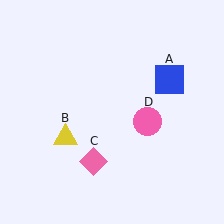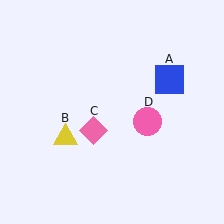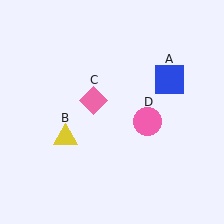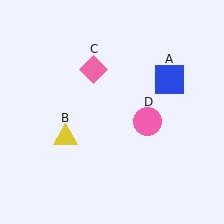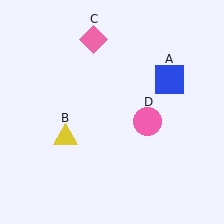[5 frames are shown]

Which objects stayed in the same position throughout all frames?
Blue square (object A) and yellow triangle (object B) and pink circle (object D) remained stationary.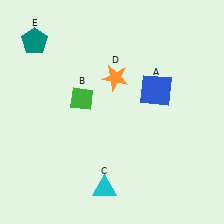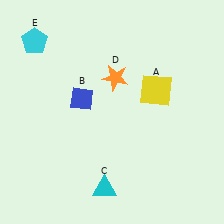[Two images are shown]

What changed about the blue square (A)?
In Image 1, A is blue. In Image 2, it changed to yellow.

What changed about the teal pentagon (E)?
In Image 1, E is teal. In Image 2, it changed to cyan.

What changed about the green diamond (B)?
In Image 1, B is green. In Image 2, it changed to blue.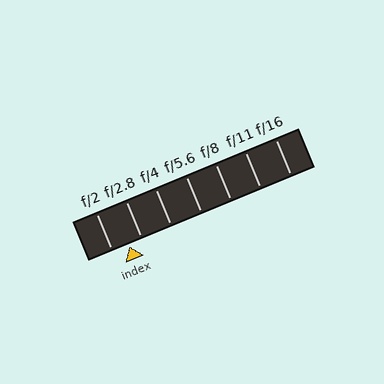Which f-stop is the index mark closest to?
The index mark is closest to f/2.8.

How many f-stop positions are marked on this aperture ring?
There are 7 f-stop positions marked.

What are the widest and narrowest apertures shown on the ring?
The widest aperture shown is f/2 and the narrowest is f/16.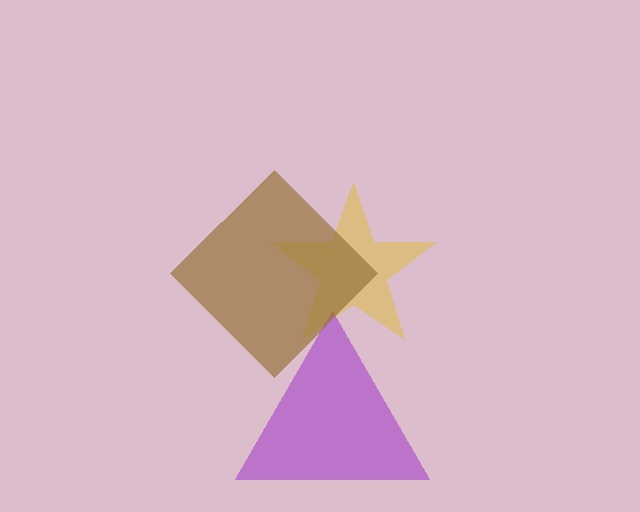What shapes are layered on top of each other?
The layered shapes are: a yellow star, a purple triangle, a brown diamond.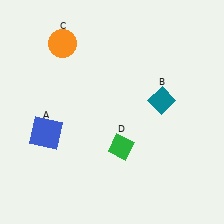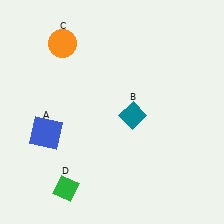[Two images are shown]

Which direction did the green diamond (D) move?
The green diamond (D) moved left.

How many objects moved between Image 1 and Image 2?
2 objects moved between the two images.